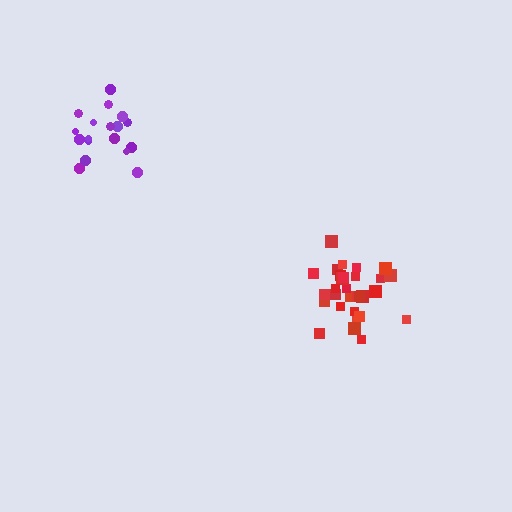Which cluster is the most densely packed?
Red.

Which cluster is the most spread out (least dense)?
Purple.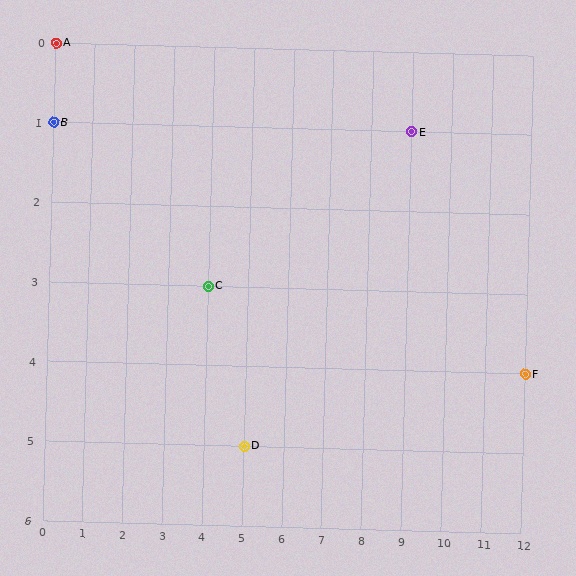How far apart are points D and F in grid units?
Points D and F are 7 columns and 1 row apart (about 7.1 grid units diagonally).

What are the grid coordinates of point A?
Point A is at grid coordinates (0, 0).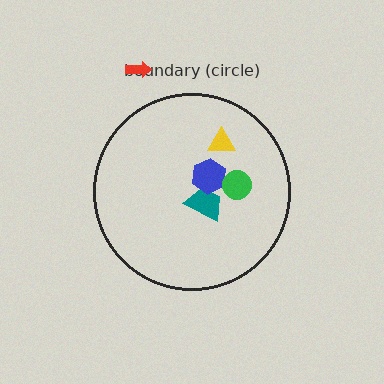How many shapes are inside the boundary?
4 inside, 1 outside.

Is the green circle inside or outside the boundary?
Inside.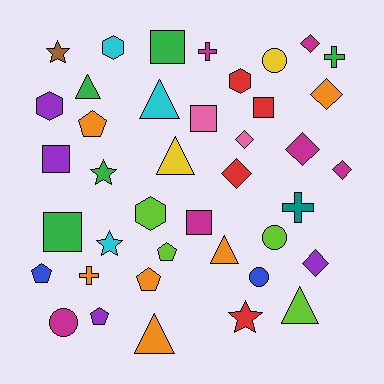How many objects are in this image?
There are 40 objects.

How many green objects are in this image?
There are 5 green objects.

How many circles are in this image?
There are 4 circles.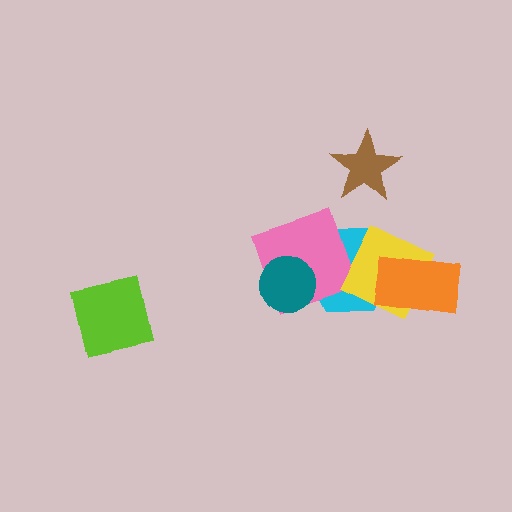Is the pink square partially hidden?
Yes, it is partially covered by another shape.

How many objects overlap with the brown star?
0 objects overlap with the brown star.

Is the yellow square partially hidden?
Yes, it is partially covered by another shape.